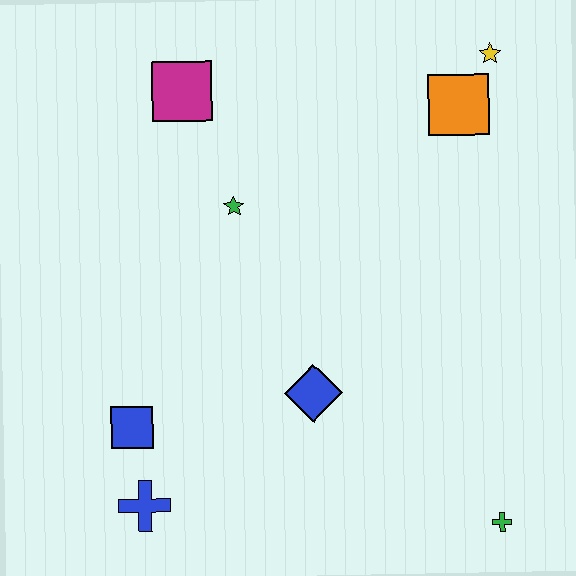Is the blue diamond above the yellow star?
No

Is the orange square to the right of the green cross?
No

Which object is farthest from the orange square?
The blue cross is farthest from the orange square.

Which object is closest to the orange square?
The yellow star is closest to the orange square.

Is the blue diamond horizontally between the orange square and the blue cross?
Yes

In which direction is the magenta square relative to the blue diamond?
The magenta square is above the blue diamond.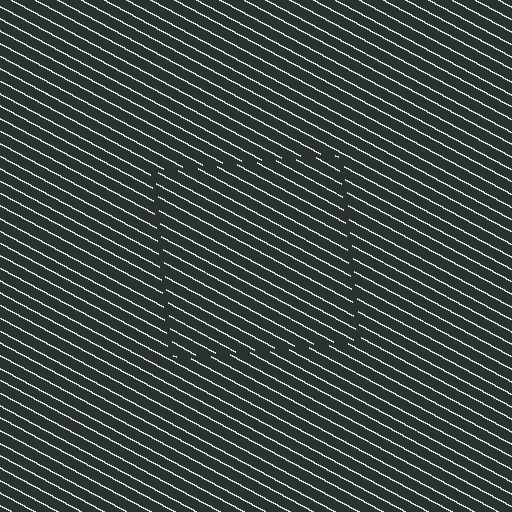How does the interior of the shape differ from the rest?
The interior of the shape contains the same grating, shifted by half a period — the contour is defined by the phase discontinuity where line-ends from the inner and outer gratings abut.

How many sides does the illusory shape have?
4 sides — the line-ends trace a square.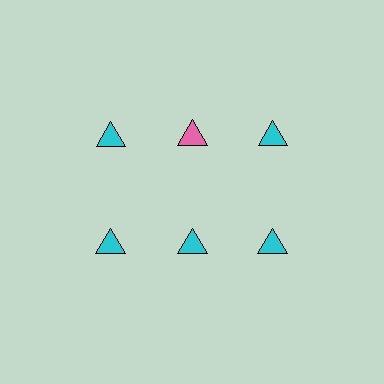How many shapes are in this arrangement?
There are 6 shapes arranged in a grid pattern.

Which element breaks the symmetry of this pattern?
The pink triangle in the top row, second from left column breaks the symmetry. All other shapes are cyan triangles.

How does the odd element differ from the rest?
It has a different color: pink instead of cyan.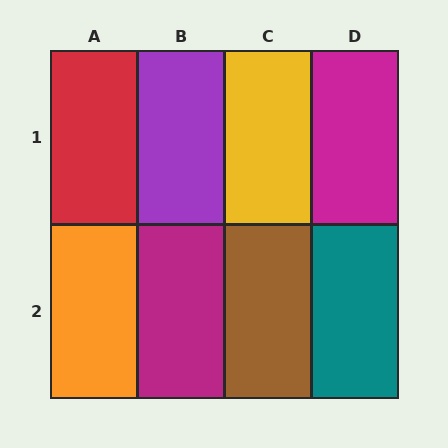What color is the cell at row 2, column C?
Brown.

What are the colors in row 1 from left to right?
Red, purple, yellow, magenta.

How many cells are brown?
1 cell is brown.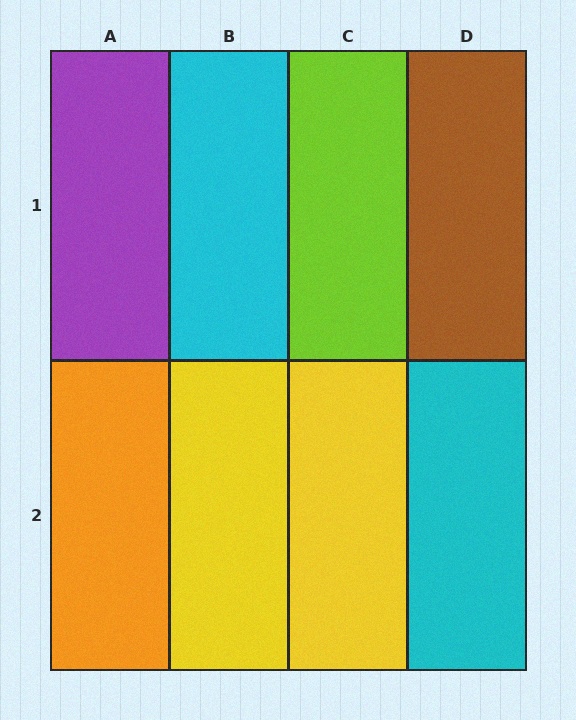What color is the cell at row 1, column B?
Cyan.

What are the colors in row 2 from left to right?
Orange, yellow, yellow, cyan.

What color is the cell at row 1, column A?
Purple.